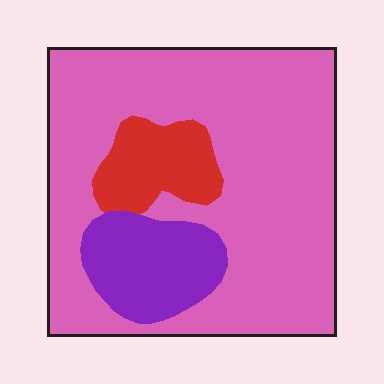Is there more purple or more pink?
Pink.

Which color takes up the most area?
Pink, at roughly 75%.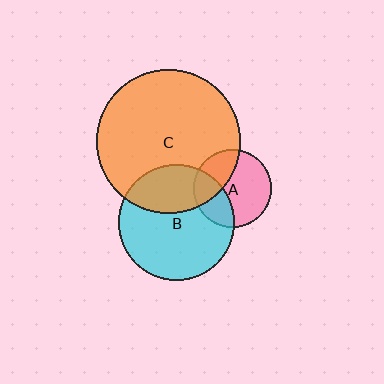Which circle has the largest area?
Circle C (orange).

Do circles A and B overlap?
Yes.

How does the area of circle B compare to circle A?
Approximately 2.2 times.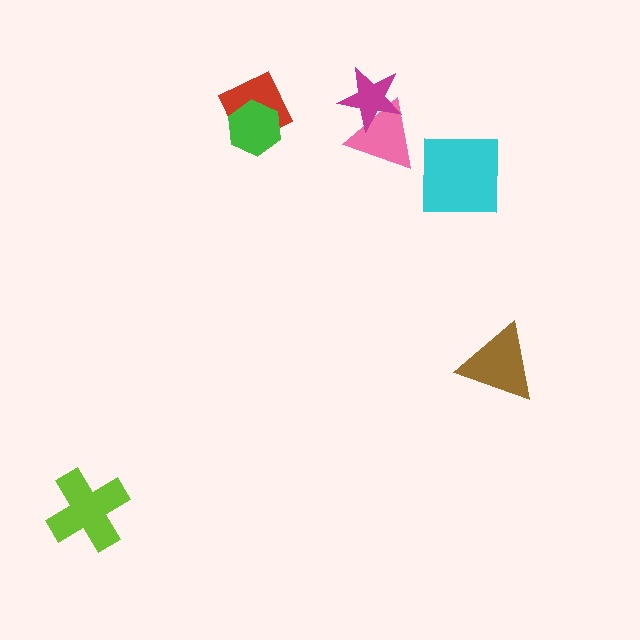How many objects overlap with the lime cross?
0 objects overlap with the lime cross.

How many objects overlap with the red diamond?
1 object overlaps with the red diamond.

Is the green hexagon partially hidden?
No, no other shape covers it.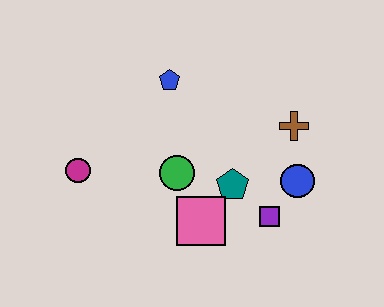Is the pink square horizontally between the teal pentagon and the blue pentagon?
Yes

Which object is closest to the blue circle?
The purple square is closest to the blue circle.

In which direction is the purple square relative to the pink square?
The purple square is to the right of the pink square.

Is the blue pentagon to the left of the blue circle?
Yes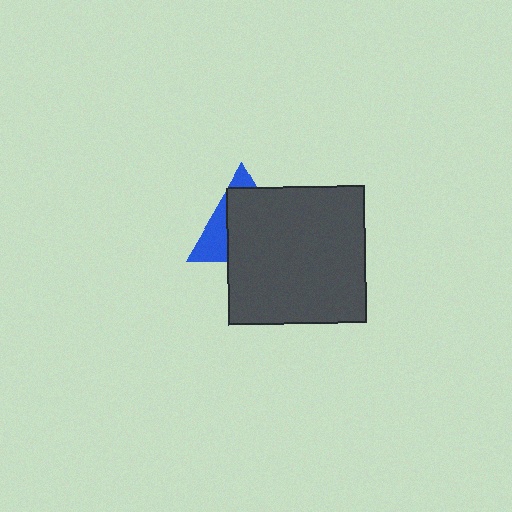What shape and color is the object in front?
The object in front is a dark gray square.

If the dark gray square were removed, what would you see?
You would see the complete blue triangle.